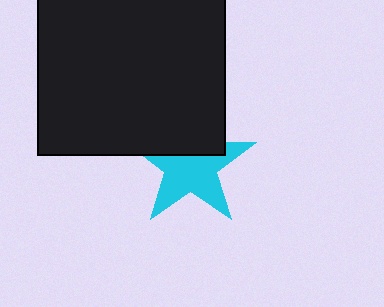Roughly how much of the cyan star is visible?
About half of it is visible (roughly 64%).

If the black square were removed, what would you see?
You would see the complete cyan star.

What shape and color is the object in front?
The object in front is a black square.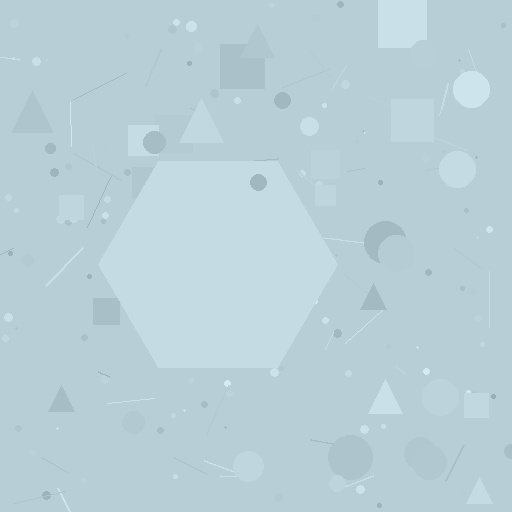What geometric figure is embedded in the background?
A hexagon is embedded in the background.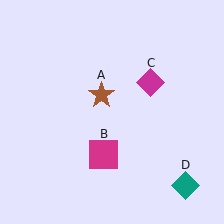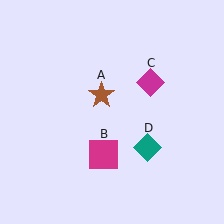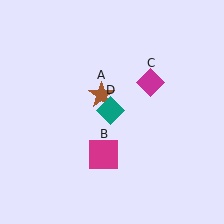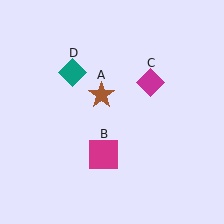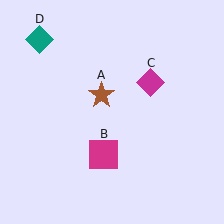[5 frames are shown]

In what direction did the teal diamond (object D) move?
The teal diamond (object D) moved up and to the left.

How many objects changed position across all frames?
1 object changed position: teal diamond (object D).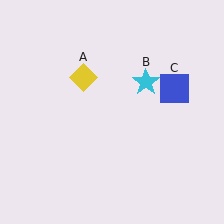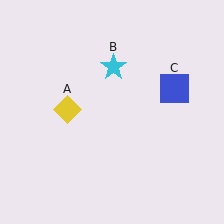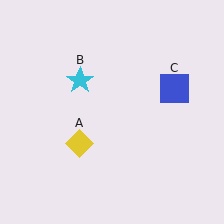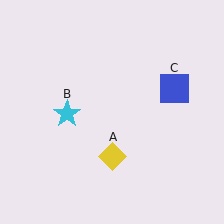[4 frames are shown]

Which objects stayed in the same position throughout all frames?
Blue square (object C) remained stationary.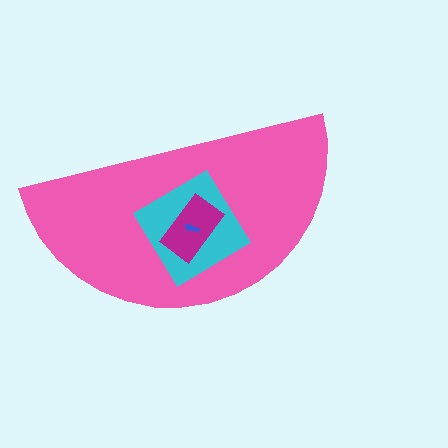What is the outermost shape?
The pink semicircle.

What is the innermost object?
The blue arrow.